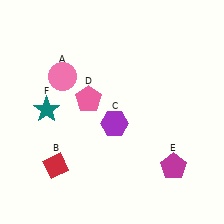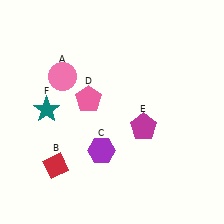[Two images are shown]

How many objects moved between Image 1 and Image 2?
2 objects moved between the two images.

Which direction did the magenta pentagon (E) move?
The magenta pentagon (E) moved up.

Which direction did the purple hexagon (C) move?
The purple hexagon (C) moved down.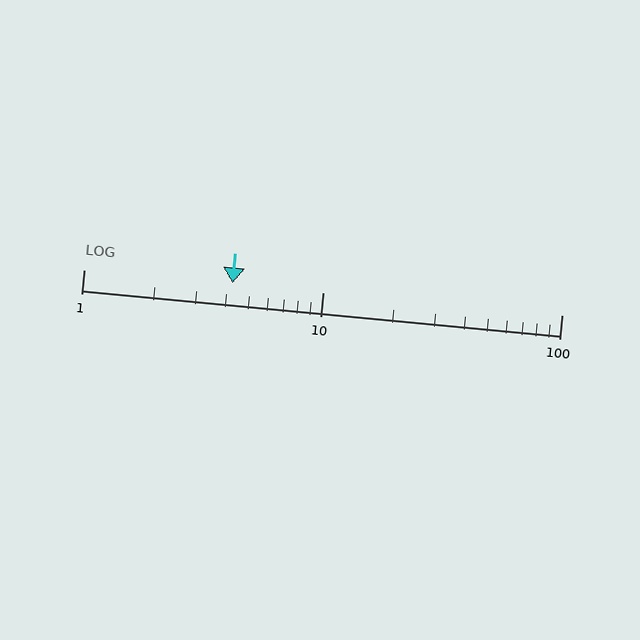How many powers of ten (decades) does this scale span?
The scale spans 2 decades, from 1 to 100.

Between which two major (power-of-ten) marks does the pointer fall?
The pointer is between 1 and 10.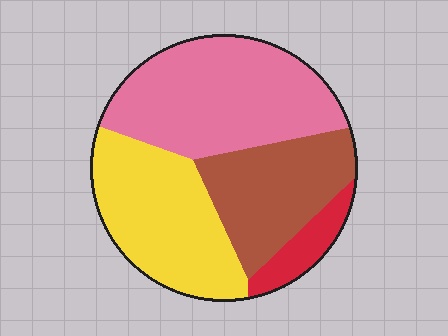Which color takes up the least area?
Red, at roughly 10%.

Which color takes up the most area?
Pink, at roughly 40%.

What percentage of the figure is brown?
Brown covers about 25% of the figure.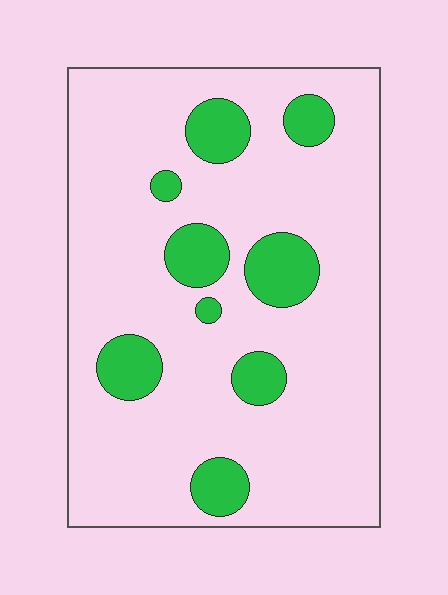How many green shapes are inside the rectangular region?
9.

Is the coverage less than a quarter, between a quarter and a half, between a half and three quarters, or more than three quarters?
Less than a quarter.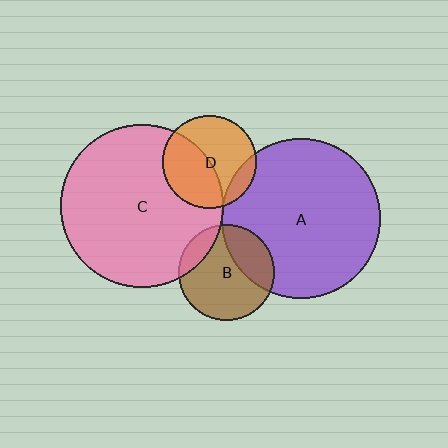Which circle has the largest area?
Circle C (pink).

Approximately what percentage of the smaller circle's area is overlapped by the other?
Approximately 10%.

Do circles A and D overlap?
Yes.